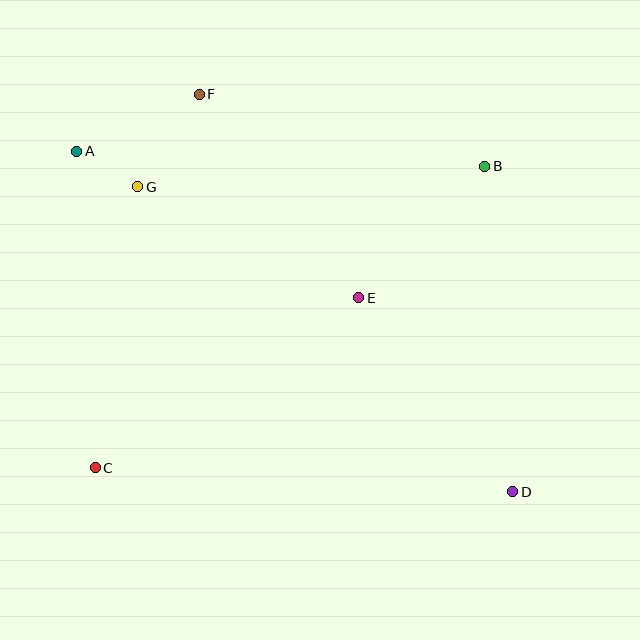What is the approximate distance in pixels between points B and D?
The distance between B and D is approximately 327 pixels.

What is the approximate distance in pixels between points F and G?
The distance between F and G is approximately 111 pixels.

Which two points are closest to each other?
Points A and G are closest to each other.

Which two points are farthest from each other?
Points A and D are farthest from each other.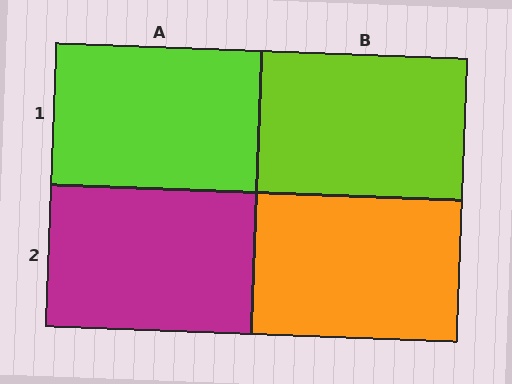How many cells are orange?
1 cell is orange.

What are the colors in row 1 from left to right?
Lime, lime.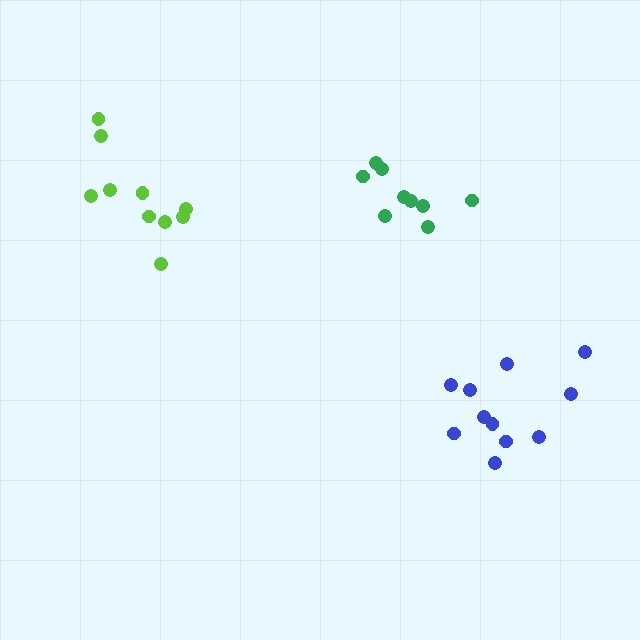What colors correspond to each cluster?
The clusters are colored: green, lime, blue.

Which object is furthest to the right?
The blue cluster is rightmost.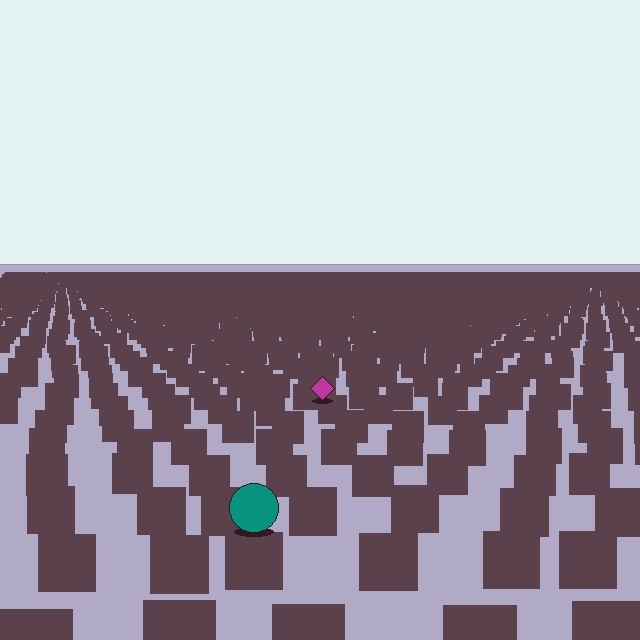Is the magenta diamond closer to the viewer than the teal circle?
No. The teal circle is closer — you can tell from the texture gradient: the ground texture is coarser near it.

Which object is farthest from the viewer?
The magenta diamond is farthest from the viewer. It appears smaller and the ground texture around it is denser.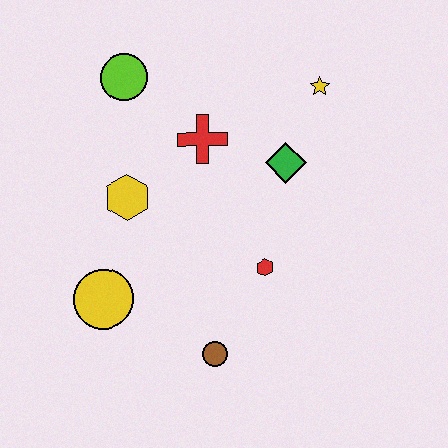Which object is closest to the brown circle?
The red hexagon is closest to the brown circle.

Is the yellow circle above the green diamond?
No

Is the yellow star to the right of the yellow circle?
Yes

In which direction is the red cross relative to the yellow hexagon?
The red cross is to the right of the yellow hexagon.